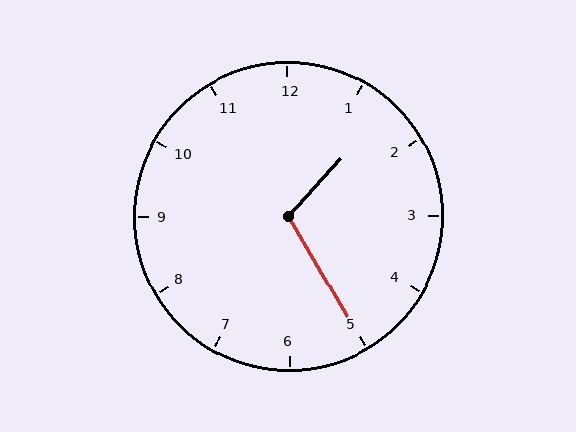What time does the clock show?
1:25.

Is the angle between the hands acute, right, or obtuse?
It is obtuse.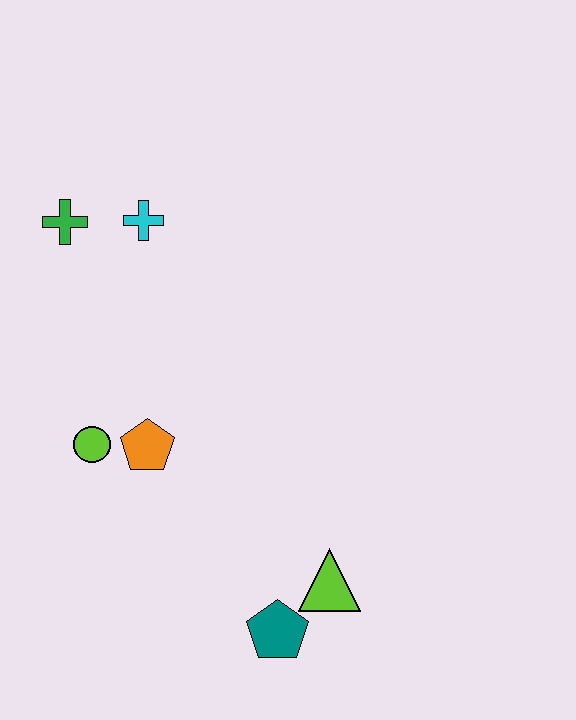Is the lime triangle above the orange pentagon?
No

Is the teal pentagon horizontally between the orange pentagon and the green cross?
No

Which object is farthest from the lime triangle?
The green cross is farthest from the lime triangle.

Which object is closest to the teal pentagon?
The lime triangle is closest to the teal pentagon.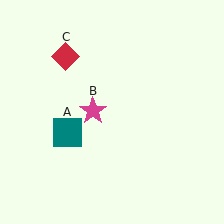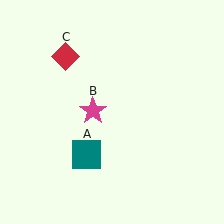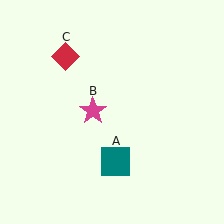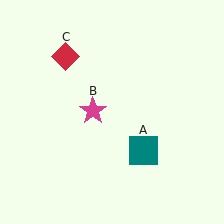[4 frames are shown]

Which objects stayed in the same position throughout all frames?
Magenta star (object B) and red diamond (object C) remained stationary.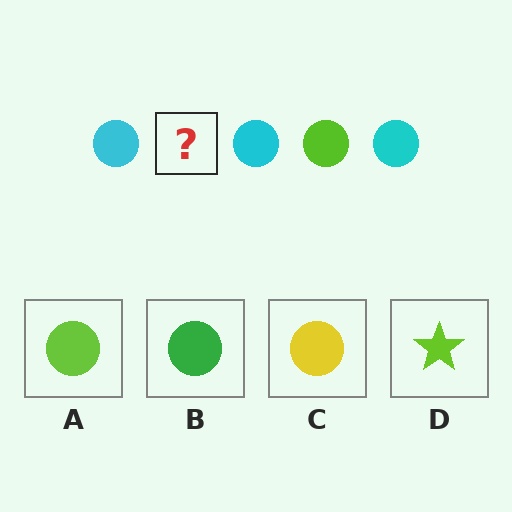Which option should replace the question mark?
Option A.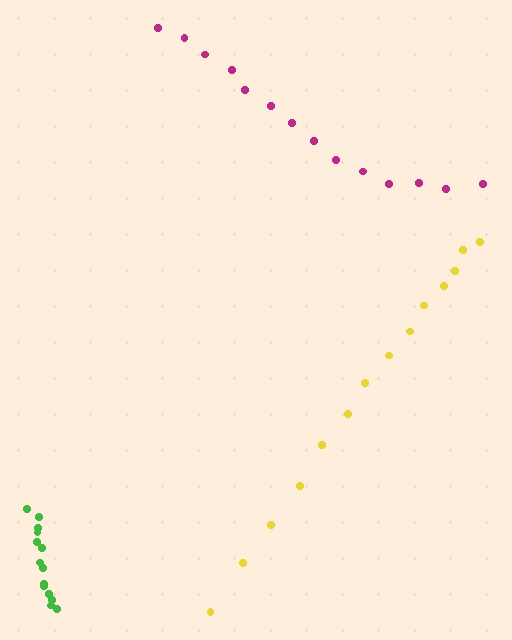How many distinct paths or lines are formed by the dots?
There are 3 distinct paths.